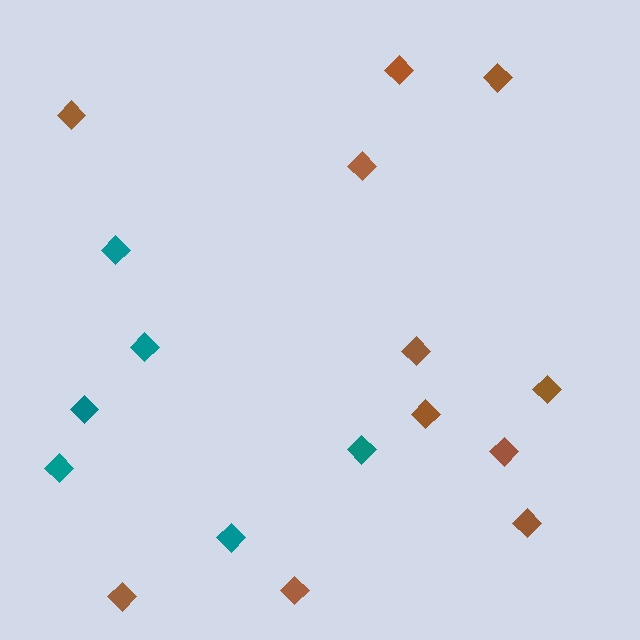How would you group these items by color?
There are 2 groups: one group of teal diamonds (6) and one group of brown diamonds (11).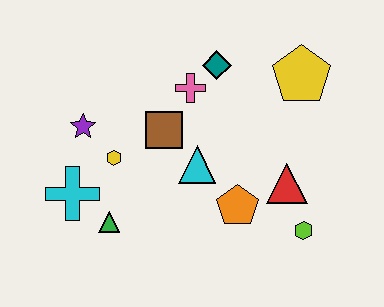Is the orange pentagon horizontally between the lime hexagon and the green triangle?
Yes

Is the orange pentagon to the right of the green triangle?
Yes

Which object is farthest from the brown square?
The lime hexagon is farthest from the brown square.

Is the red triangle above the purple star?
No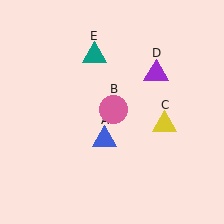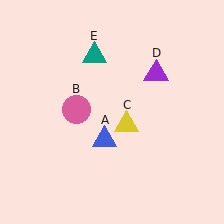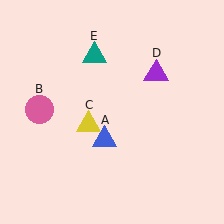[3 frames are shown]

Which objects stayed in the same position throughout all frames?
Blue triangle (object A) and purple triangle (object D) and teal triangle (object E) remained stationary.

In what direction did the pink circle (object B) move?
The pink circle (object B) moved left.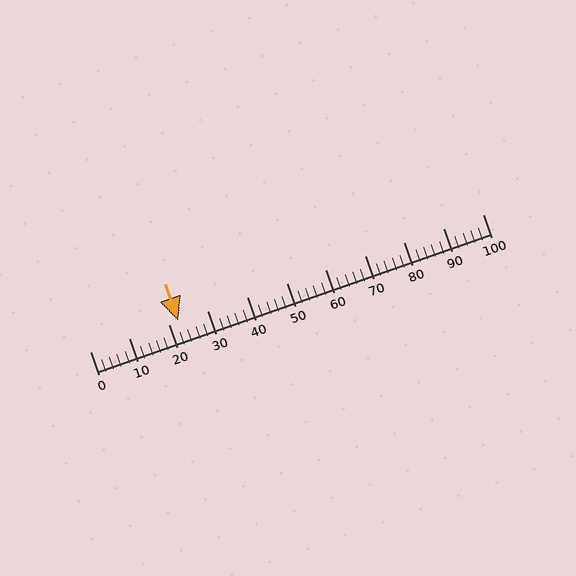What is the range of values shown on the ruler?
The ruler shows values from 0 to 100.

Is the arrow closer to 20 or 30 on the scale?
The arrow is closer to 20.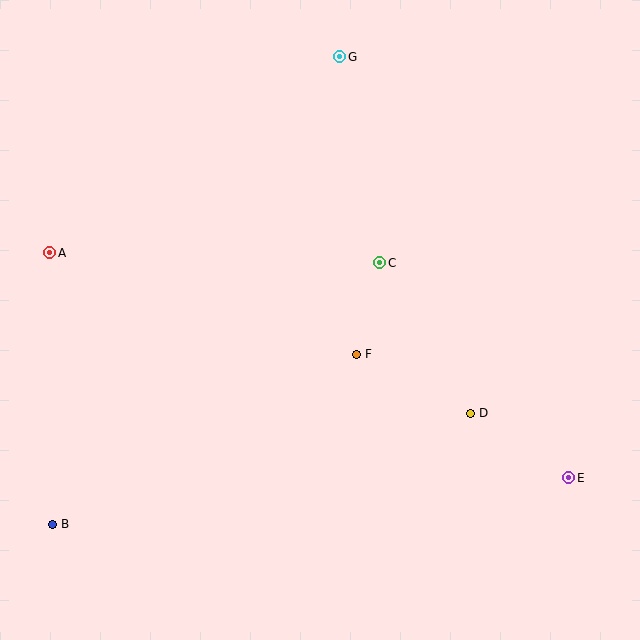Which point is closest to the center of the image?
Point F at (357, 354) is closest to the center.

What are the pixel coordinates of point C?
Point C is at (380, 263).